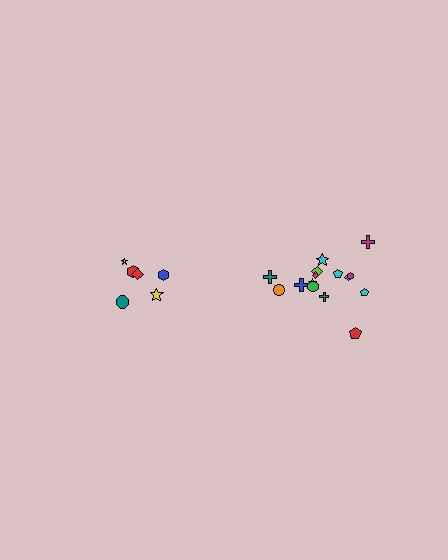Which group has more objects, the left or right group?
The right group.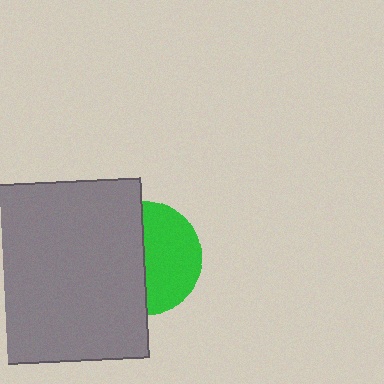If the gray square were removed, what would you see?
You would see the complete green circle.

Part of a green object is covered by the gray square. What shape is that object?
It is a circle.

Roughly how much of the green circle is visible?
About half of it is visible (roughly 51%).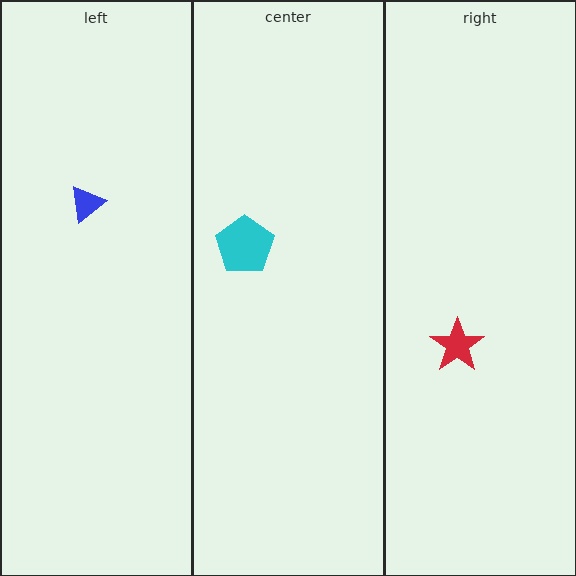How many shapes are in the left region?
1.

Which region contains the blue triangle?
The left region.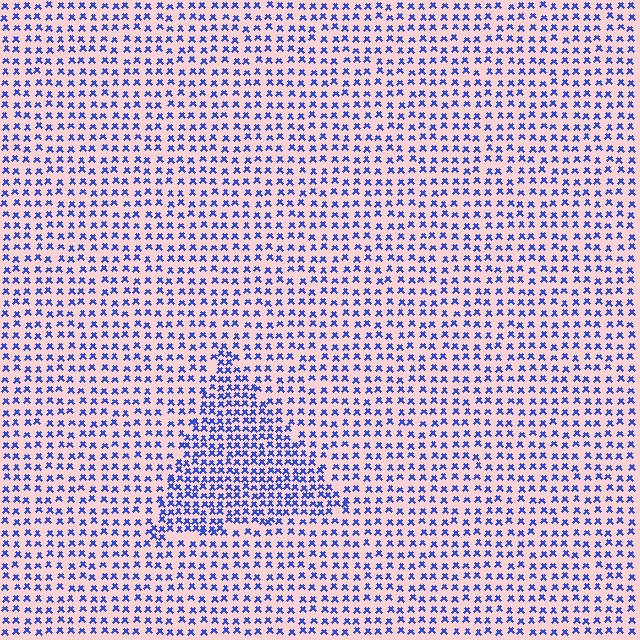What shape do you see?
I see a triangle.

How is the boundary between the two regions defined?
The boundary is defined by a change in element density (approximately 1.7x ratio). All elements are the same color, size, and shape.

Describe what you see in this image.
The image contains small blue elements arranged at two different densities. A triangle-shaped region is visible where the elements are more densely packed than the surrounding area.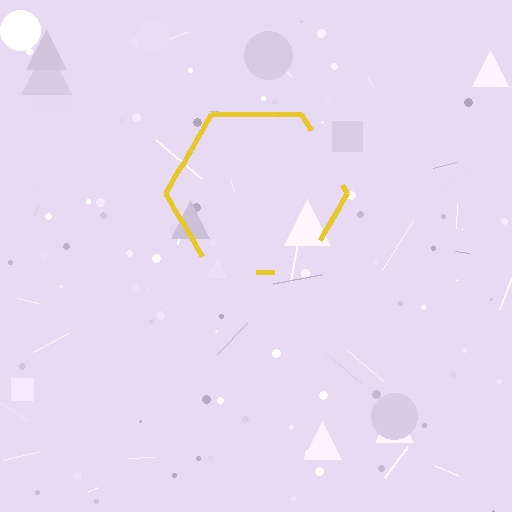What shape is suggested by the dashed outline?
The dashed outline suggests a hexagon.